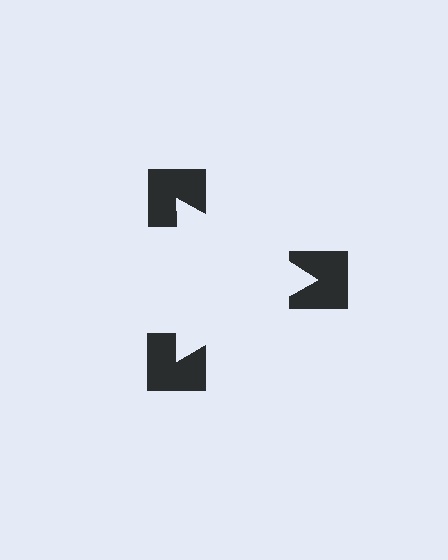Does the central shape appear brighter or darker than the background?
It typically appears slightly brighter than the background, even though no actual brightness change is drawn.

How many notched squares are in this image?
There are 3 — one at each vertex of the illusory triangle.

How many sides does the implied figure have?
3 sides.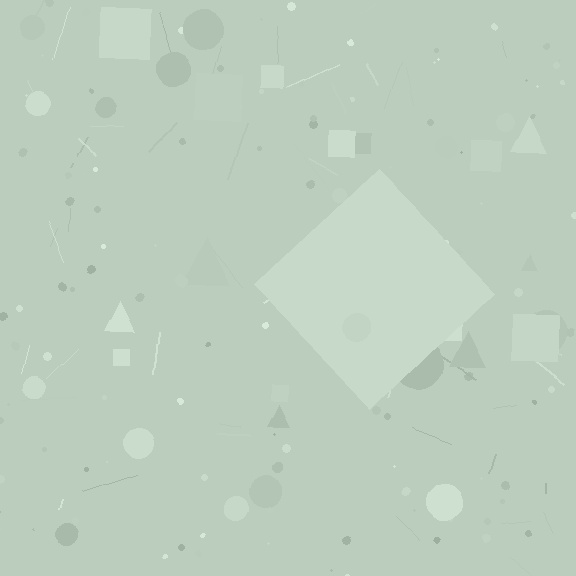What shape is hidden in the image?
A diamond is hidden in the image.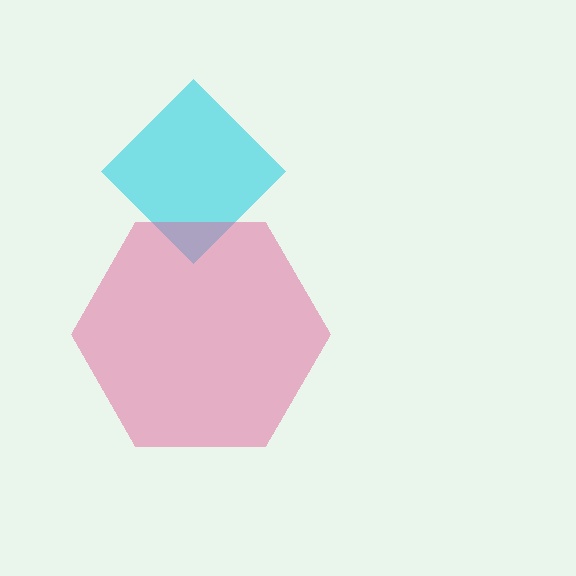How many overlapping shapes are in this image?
There are 2 overlapping shapes in the image.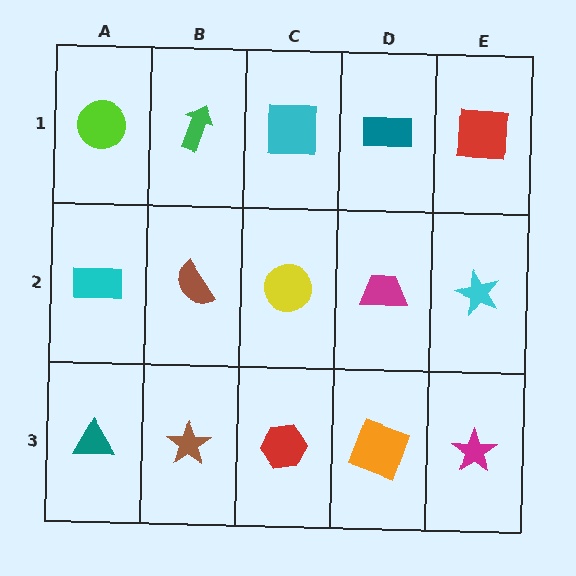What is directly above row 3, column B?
A brown semicircle.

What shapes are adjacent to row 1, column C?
A yellow circle (row 2, column C), a green arrow (row 1, column B), a teal rectangle (row 1, column D).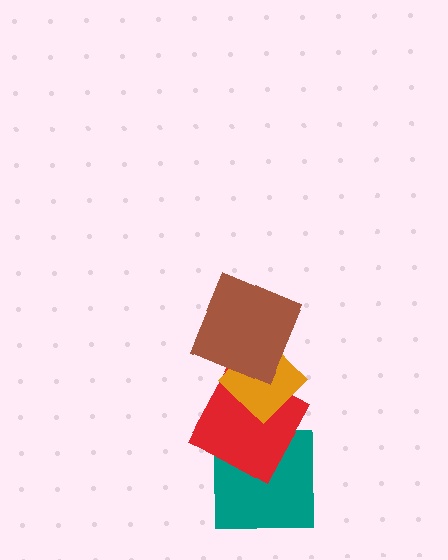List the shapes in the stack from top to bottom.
From top to bottom: the brown square, the orange diamond, the red square, the teal square.